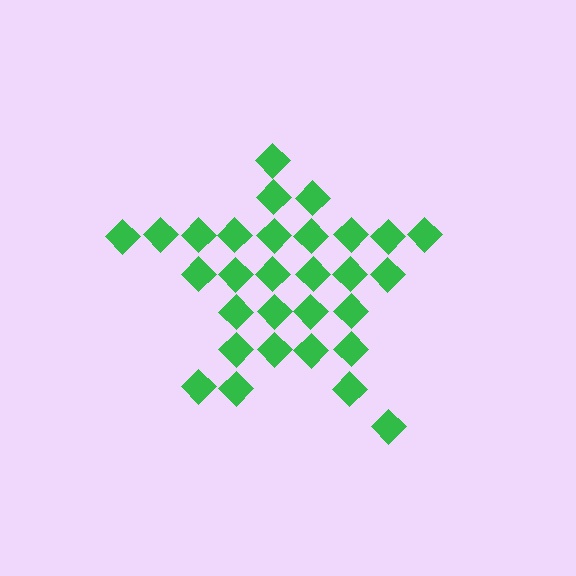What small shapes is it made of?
It is made of small diamonds.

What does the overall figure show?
The overall figure shows a star.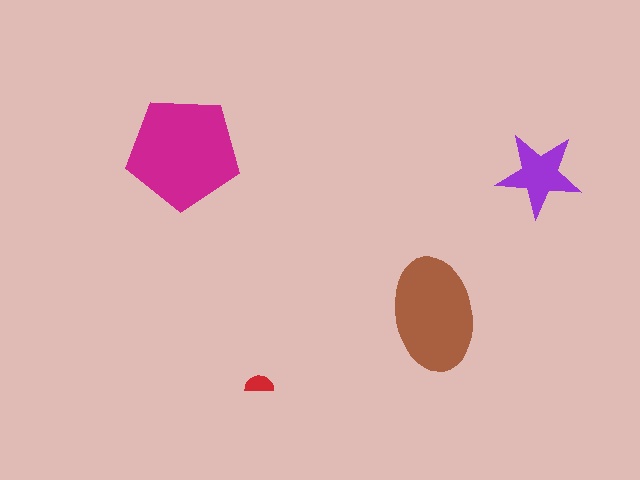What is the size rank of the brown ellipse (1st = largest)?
2nd.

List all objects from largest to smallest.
The magenta pentagon, the brown ellipse, the purple star, the red semicircle.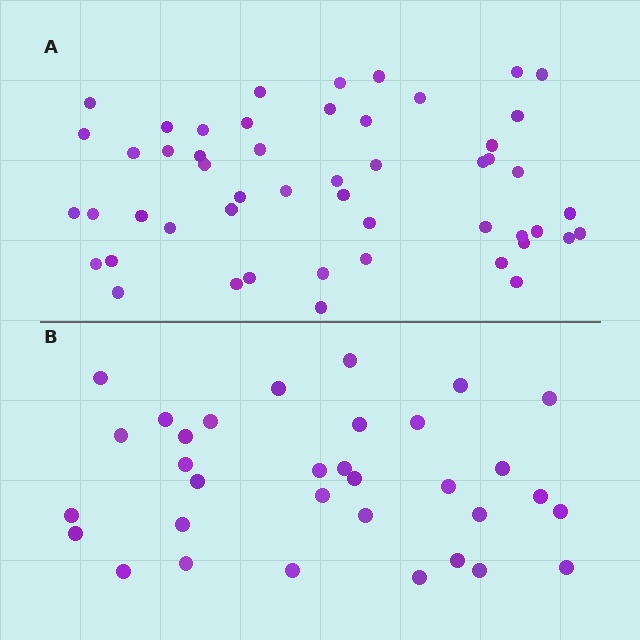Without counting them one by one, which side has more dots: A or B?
Region A (the top region) has more dots.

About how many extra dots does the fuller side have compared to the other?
Region A has approximately 20 more dots than region B.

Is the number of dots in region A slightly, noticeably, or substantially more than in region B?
Region A has substantially more. The ratio is roughly 1.5 to 1.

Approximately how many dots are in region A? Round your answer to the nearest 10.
About 50 dots. (The exact count is 51, which rounds to 50.)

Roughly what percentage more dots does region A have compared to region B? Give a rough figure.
About 55% more.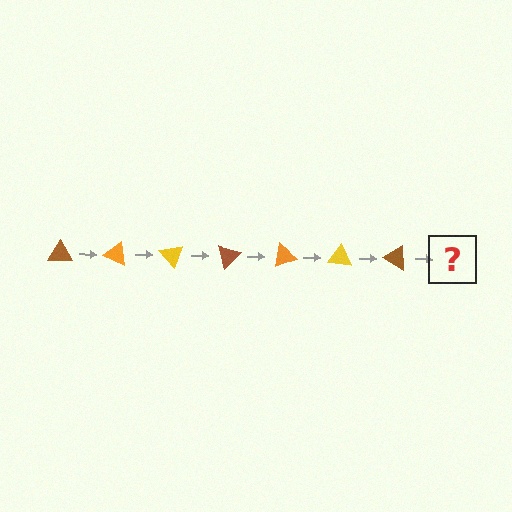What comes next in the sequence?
The next element should be an orange triangle, rotated 175 degrees from the start.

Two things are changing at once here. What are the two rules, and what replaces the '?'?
The two rules are that it rotates 25 degrees each step and the color cycles through brown, orange, and yellow. The '?' should be an orange triangle, rotated 175 degrees from the start.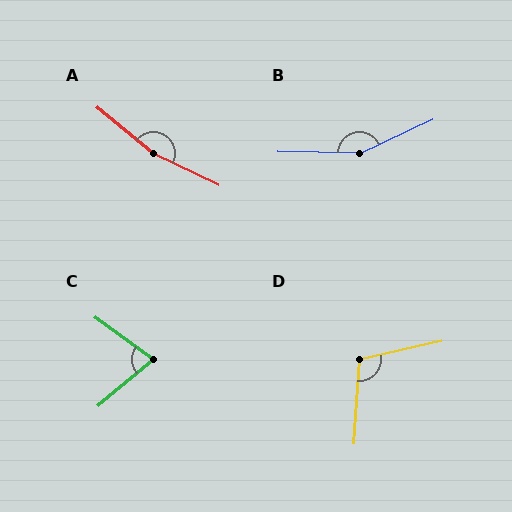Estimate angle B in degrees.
Approximately 153 degrees.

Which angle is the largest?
A, at approximately 167 degrees.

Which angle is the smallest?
C, at approximately 75 degrees.